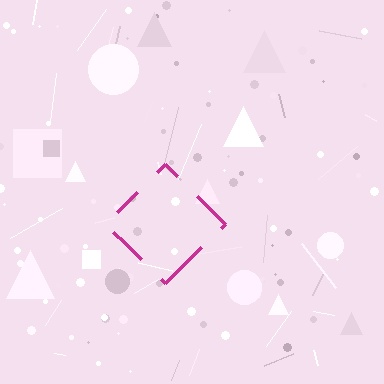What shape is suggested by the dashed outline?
The dashed outline suggests a diamond.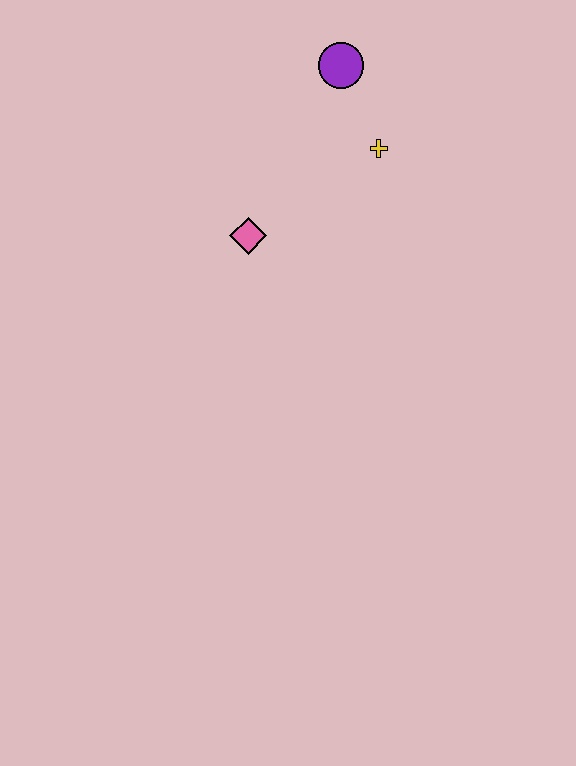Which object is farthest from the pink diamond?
The purple circle is farthest from the pink diamond.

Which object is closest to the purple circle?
The yellow cross is closest to the purple circle.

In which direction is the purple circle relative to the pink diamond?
The purple circle is above the pink diamond.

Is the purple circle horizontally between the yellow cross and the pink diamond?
Yes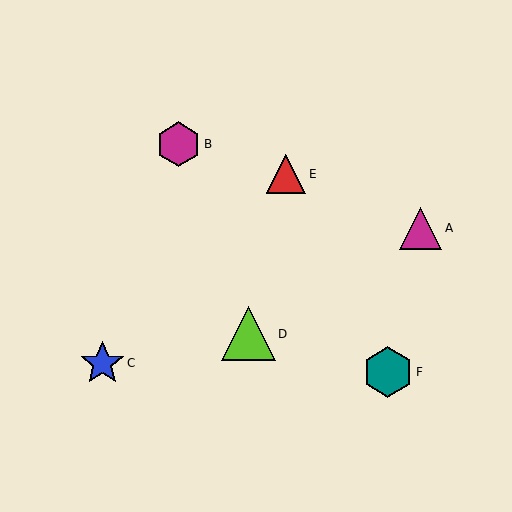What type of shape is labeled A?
Shape A is a magenta triangle.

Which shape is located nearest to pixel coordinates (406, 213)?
The magenta triangle (labeled A) at (421, 228) is nearest to that location.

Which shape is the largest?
The lime triangle (labeled D) is the largest.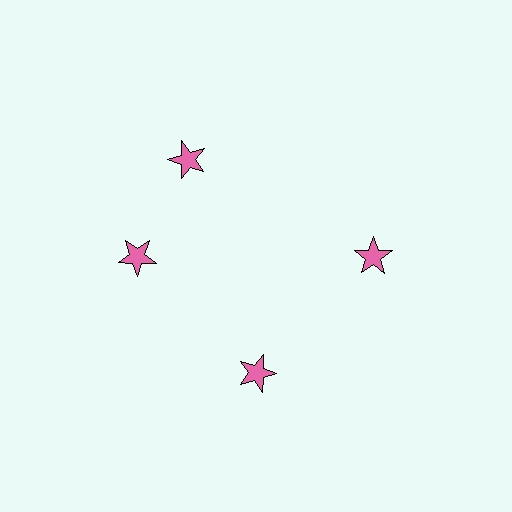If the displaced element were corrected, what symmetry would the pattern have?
It would have 4-fold rotational symmetry — the pattern would map onto itself every 90 degrees.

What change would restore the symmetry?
The symmetry would be restored by rotating it back into even spacing with its neighbors so that all 4 stars sit at equal angles and equal distance from the center.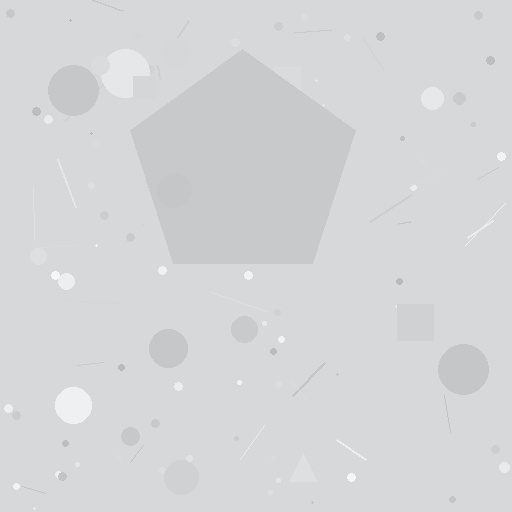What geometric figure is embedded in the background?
A pentagon is embedded in the background.